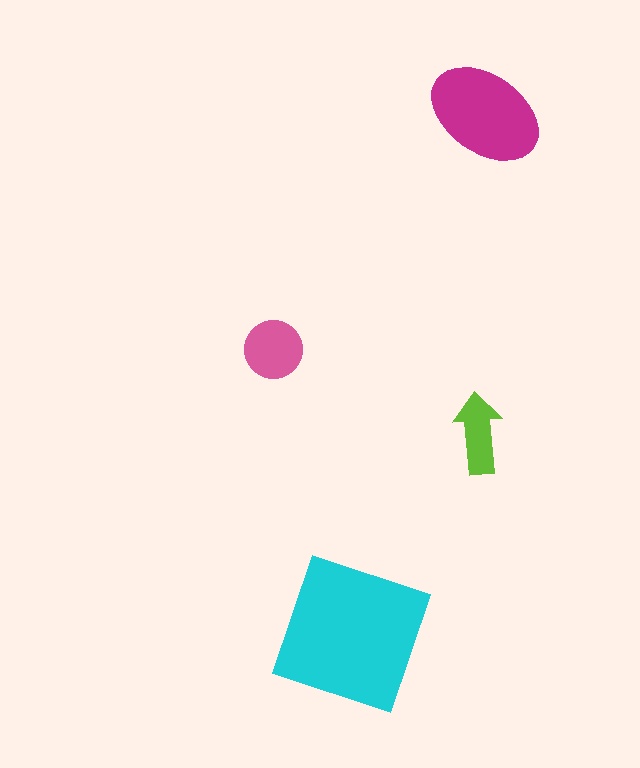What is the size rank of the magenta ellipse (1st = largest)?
2nd.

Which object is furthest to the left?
The pink circle is leftmost.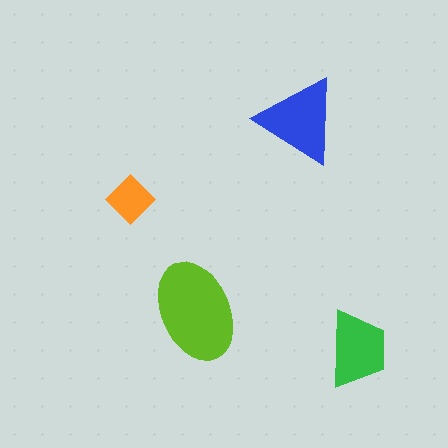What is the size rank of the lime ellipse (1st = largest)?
1st.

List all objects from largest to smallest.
The lime ellipse, the blue triangle, the green trapezoid, the orange diamond.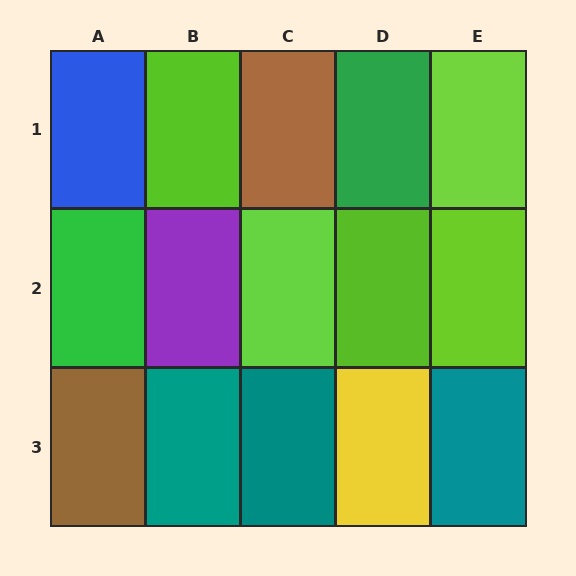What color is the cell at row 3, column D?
Yellow.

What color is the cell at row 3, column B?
Teal.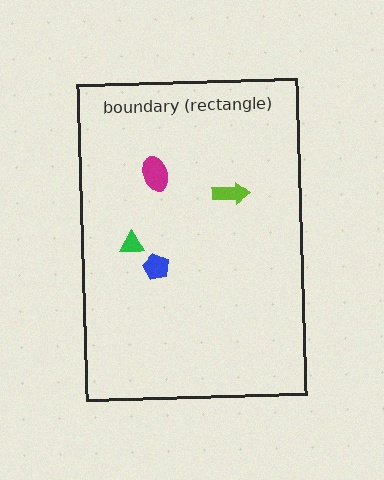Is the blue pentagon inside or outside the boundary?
Inside.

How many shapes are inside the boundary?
4 inside, 0 outside.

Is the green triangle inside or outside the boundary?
Inside.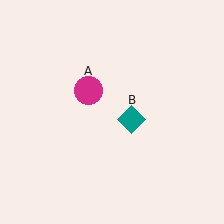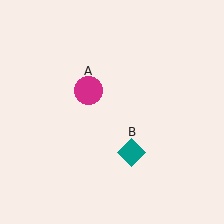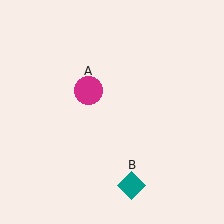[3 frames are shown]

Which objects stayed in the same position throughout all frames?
Magenta circle (object A) remained stationary.